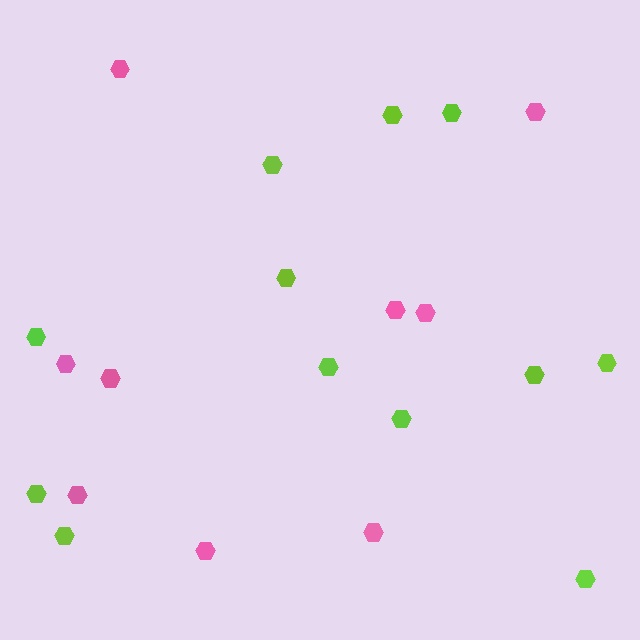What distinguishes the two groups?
There are 2 groups: one group of pink hexagons (9) and one group of lime hexagons (12).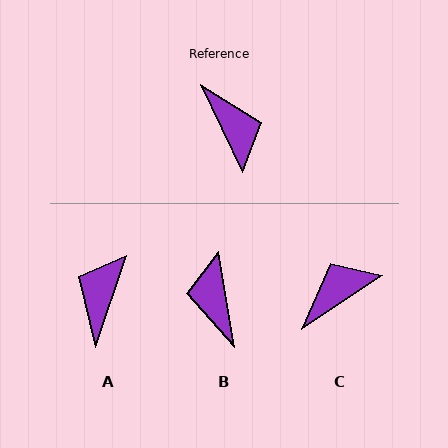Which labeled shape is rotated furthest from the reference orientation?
B, about 164 degrees away.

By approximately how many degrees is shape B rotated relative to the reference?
Approximately 164 degrees counter-clockwise.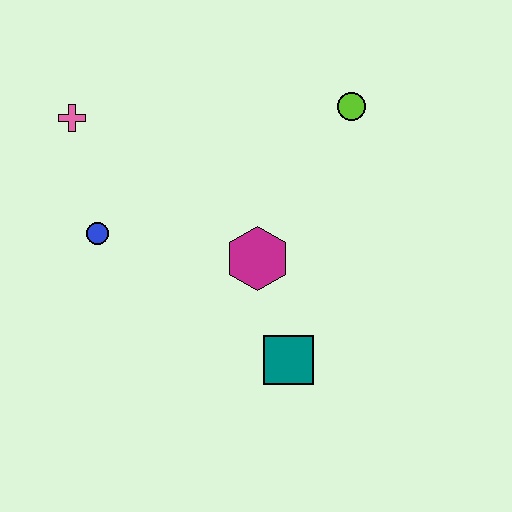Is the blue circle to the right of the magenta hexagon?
No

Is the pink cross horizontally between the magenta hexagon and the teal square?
No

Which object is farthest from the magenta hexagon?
The pink cross is farthest from the magenta hexagon.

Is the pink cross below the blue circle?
No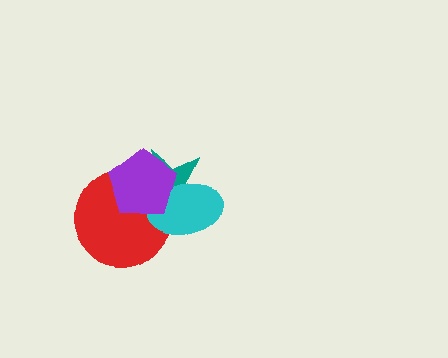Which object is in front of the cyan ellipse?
The purple pentagon is in front of the cyan ellipse.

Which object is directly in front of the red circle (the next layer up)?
The teal star is directly in front of the red circle.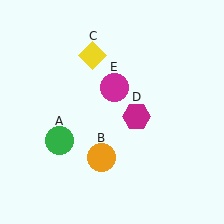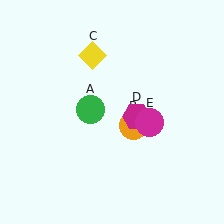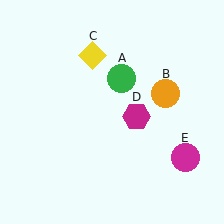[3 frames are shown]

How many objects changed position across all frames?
3 objects changed position: green circle (object A), orange circle (object B), magenta circle (object E).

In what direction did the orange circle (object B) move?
The orange circle (object B) moved up and to the right.